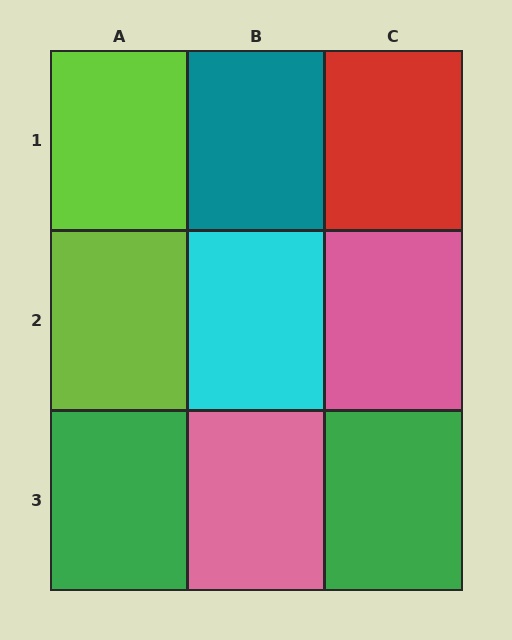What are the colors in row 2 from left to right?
Lime, cyan, pink.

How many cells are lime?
2 cells are lime.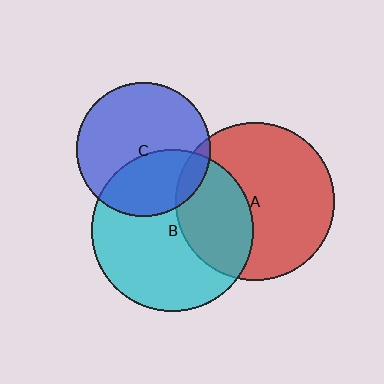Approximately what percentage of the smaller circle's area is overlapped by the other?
Approximately 35%.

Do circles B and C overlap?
Yes.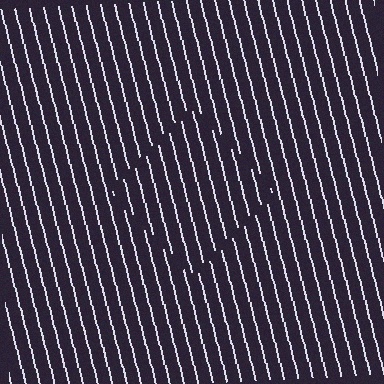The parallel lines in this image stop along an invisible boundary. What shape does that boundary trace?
An illusory square. The interior of the shape contains the same grating, shifted by half a period — the contour is defined by the phase discontinuity where line-ends from the inner and outer gratings abut.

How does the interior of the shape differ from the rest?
The interior of the shape contains the same grating, shifted by half a period — the contour is defined by the phase discontinuity where line-ends from the inner and outer gratings abut.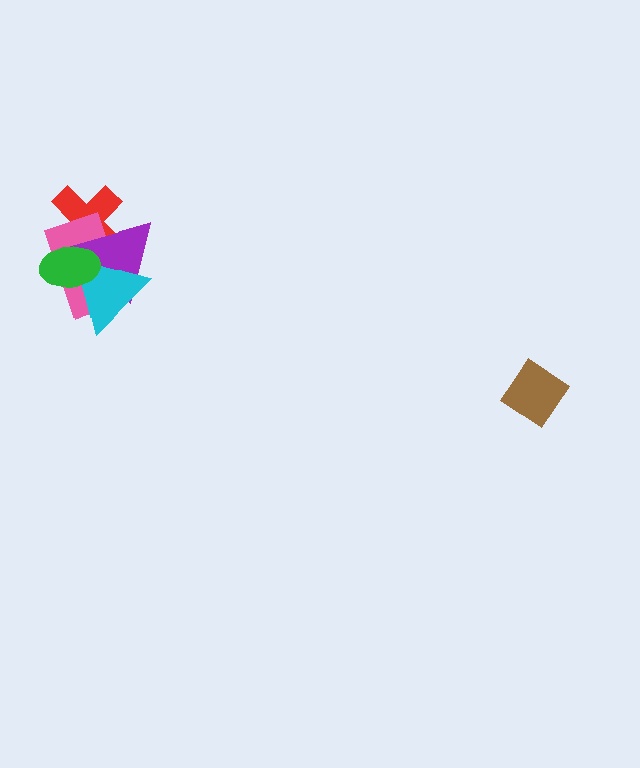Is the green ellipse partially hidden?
No, no other shape covers it.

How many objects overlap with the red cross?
4 objects overlap with the red cross.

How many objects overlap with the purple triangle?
4 objects overlap with the purple triangle.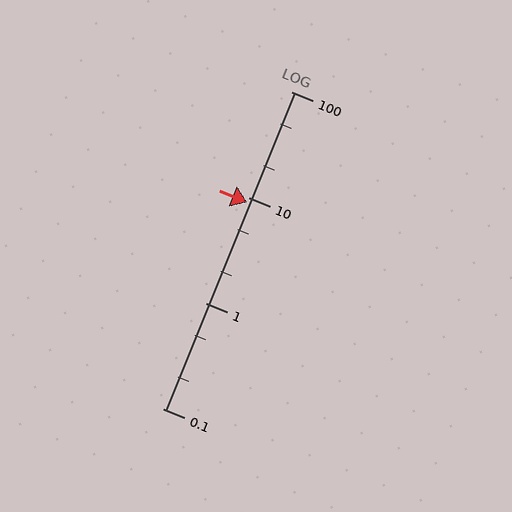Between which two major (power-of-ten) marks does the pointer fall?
The pointer is between 1 and 10.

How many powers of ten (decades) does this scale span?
The scale spans 3 decades, from 0.1 to 100.